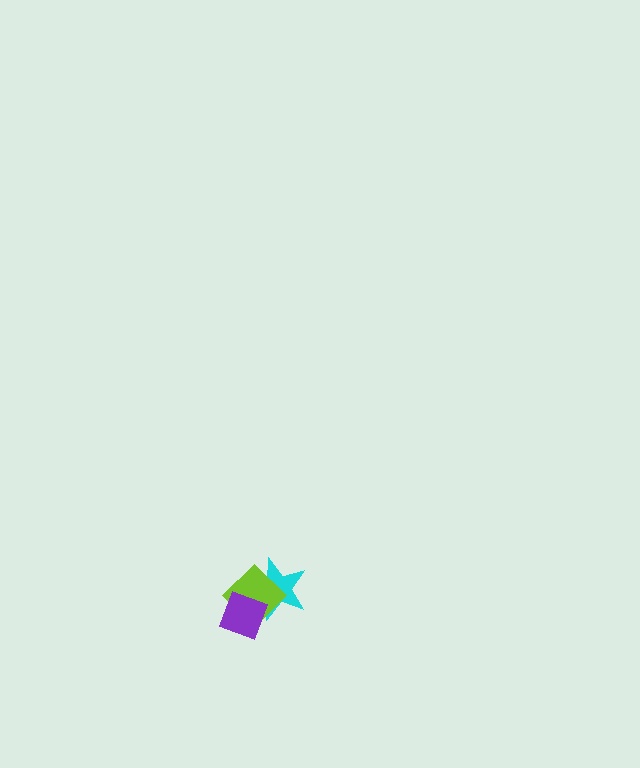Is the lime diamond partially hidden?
Yes, it is partially covered by another shape.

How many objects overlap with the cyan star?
2 objects overlap with the cyan star.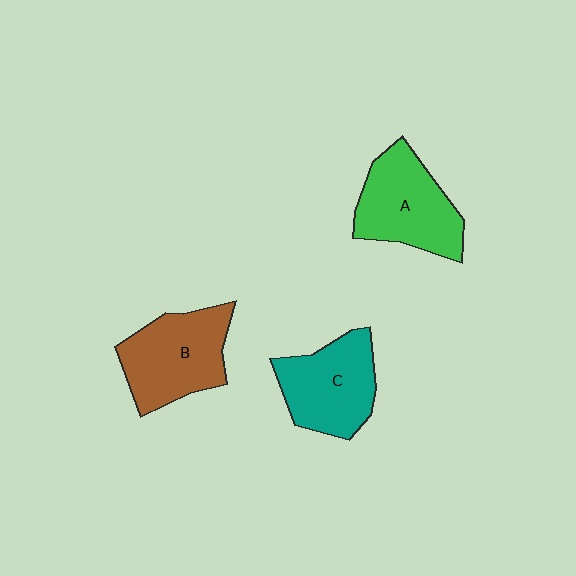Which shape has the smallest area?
Shape C (teal).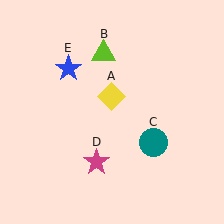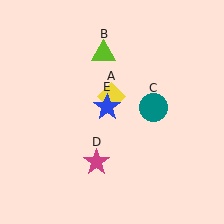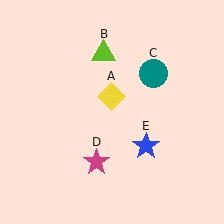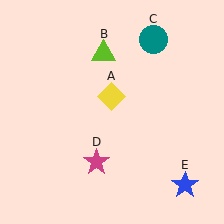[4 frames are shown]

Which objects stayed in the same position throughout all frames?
Yellow diamond (object A) and lime triangle (object B) and magenta star (object D) remained stationary.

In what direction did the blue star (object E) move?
The blue star (object E) moved down and to the right.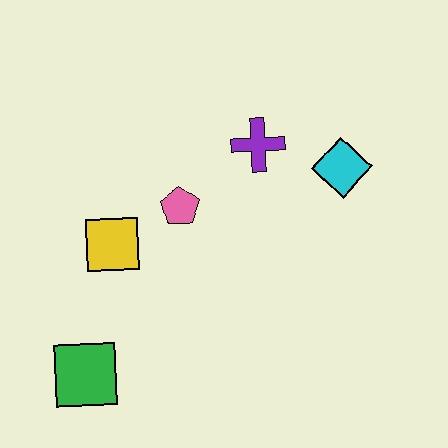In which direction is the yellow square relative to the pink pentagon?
The yellow square is to the left of the pink pentagon.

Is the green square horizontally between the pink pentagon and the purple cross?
No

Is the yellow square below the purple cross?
Yes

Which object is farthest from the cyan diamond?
The green square is farthest from the cyan diamond.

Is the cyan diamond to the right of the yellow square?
Yes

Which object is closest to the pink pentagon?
The yellow square is closest to the pink pentagon.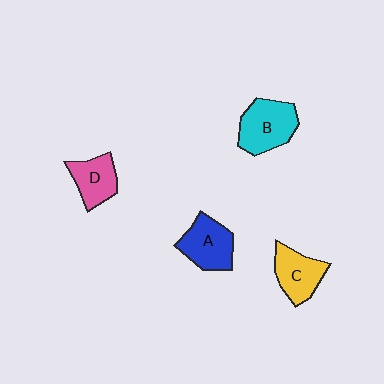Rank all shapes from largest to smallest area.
From largest to smallest: B (cyan), A (blue), C (yellow), D (pink).